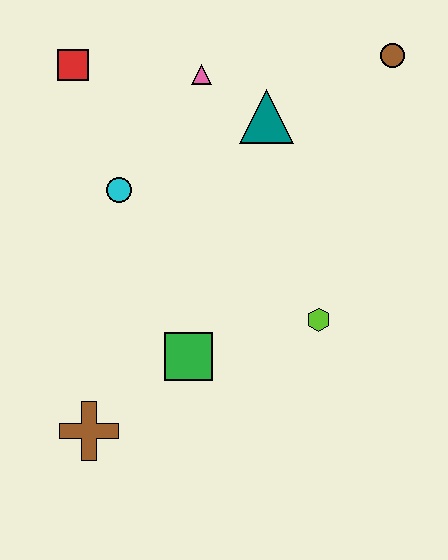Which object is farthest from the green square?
The brown circle is farthest from the green square.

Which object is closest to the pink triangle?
The teal triangle is closest to the pink triangle.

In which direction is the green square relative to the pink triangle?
The green square is below the pink triangle.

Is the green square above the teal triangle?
No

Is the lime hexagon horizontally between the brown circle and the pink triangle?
Yes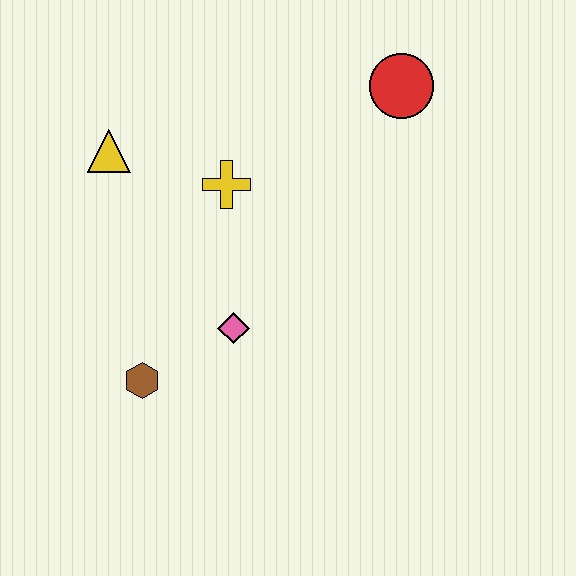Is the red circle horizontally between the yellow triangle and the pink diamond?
No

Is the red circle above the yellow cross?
Yes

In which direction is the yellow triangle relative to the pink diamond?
The yellow triangle is above the pink diamond.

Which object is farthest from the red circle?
The brown hexagon is farthest from the red circle.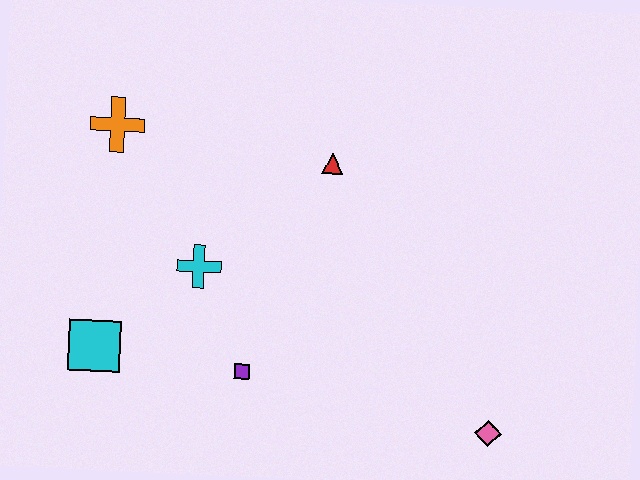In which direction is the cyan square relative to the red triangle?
The cyan square is to the left of the red triangle.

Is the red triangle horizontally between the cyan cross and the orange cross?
No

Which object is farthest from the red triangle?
The pink diamond is farthest from the red triangle.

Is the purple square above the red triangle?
No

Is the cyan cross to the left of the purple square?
Yes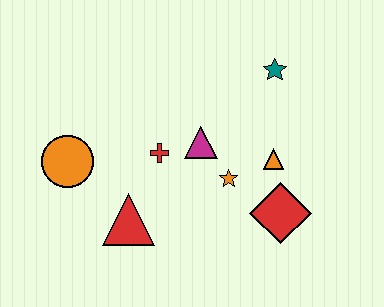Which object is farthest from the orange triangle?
The orange circle is farthest from the orange triangle.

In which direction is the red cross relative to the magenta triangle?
The red cross is to the left of the magenta triangle.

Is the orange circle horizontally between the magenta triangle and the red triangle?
No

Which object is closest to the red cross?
The magenta triangle is closest to the red cross.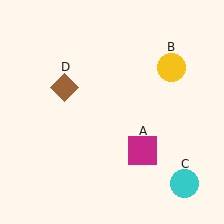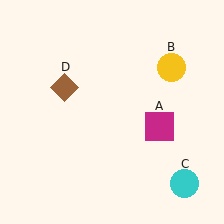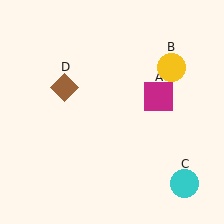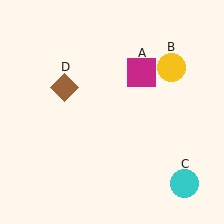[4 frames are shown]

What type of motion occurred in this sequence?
The magenta square (object A) rotated counterclockwise around the center of the scene.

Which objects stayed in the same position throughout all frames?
Yellow circle (object B) and cyan circle (object C) and brown diamond (object D) remained stationary.